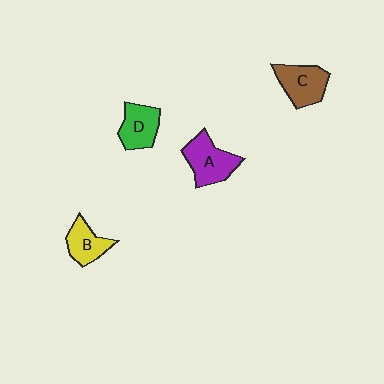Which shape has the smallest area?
Shape B (yellow).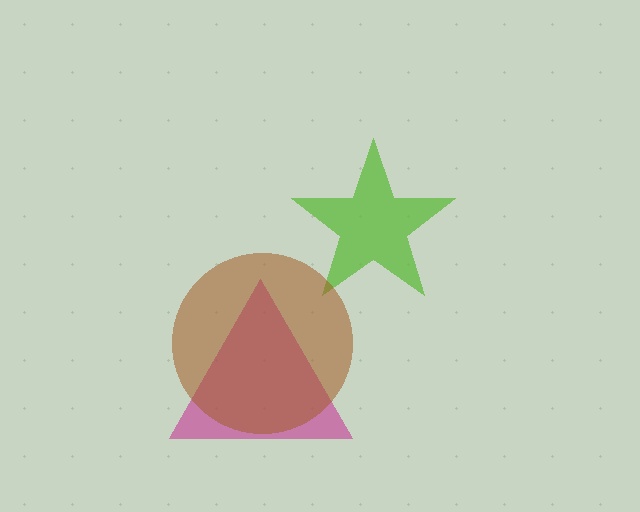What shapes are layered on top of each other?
The layered shapes are: a lime star, a magenta triangle, a brown circle.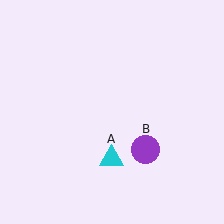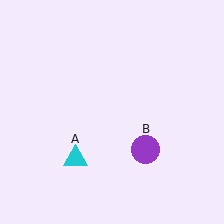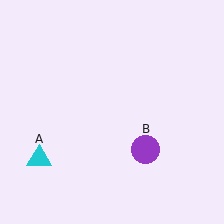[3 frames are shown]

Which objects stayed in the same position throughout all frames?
Purple circle (object B) remained stationary.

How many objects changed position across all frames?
1 object changed position: cyan triangle (object A).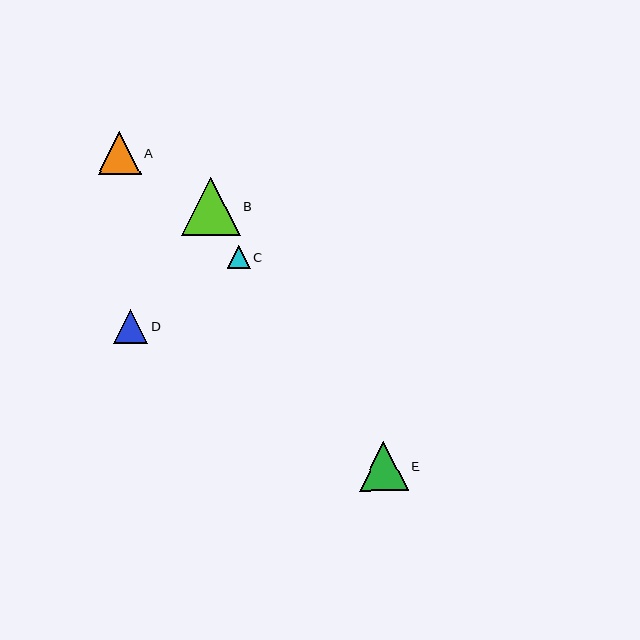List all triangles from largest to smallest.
From largest to smallest: B, E, A, D, C.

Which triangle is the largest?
Triangle B is the largest with a size of approximately 58 pixels.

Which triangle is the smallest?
Triangle C is the smallest with a size of approximately 23 pixels.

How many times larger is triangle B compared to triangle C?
Triangle B is approximately 2.5 times the size of triangle C.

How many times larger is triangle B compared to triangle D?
Triangle B is approximately 1.7 times the size of triangle D.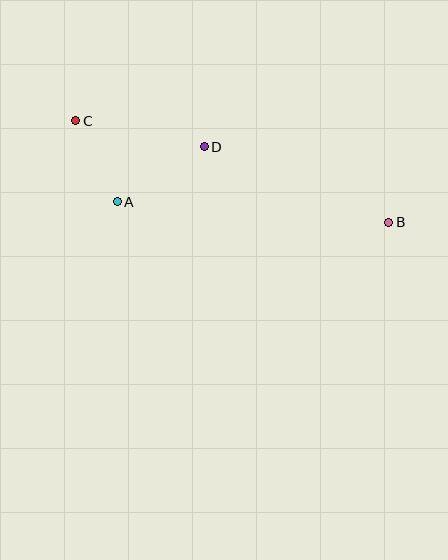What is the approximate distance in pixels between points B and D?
The distance between B and D is approximately 199 pixels.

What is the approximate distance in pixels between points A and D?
The distance between A and D is approximately 103 pixels.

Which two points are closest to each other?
Points A and C are closest to each other.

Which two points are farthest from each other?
Points B and C are farthest from each other.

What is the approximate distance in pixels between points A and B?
The distance between A and B is approximately 272 pixels.